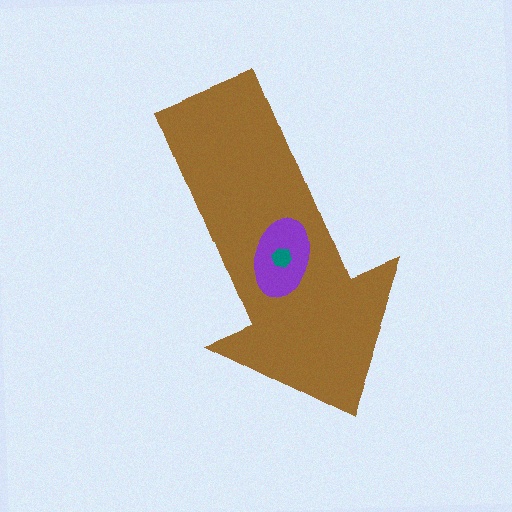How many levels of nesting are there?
3.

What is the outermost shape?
The brown arrow.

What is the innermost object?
The teal hexagon.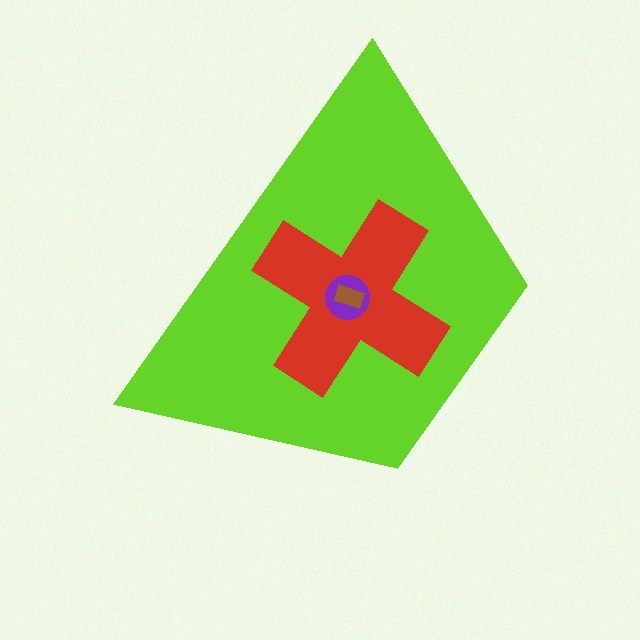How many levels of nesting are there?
4.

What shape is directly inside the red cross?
The purple circle.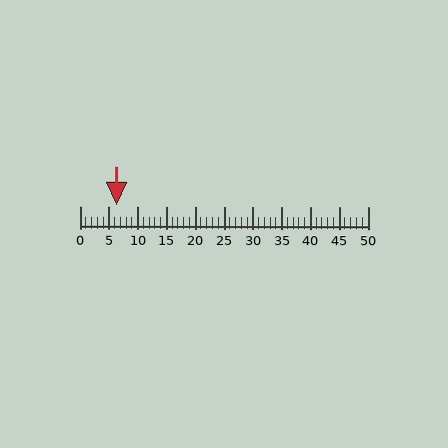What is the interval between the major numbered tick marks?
The major tick marks are spaced 5 units apart.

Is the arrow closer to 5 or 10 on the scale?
The arrow is closer to 5.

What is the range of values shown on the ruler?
The ruler shows values from 0 to 50.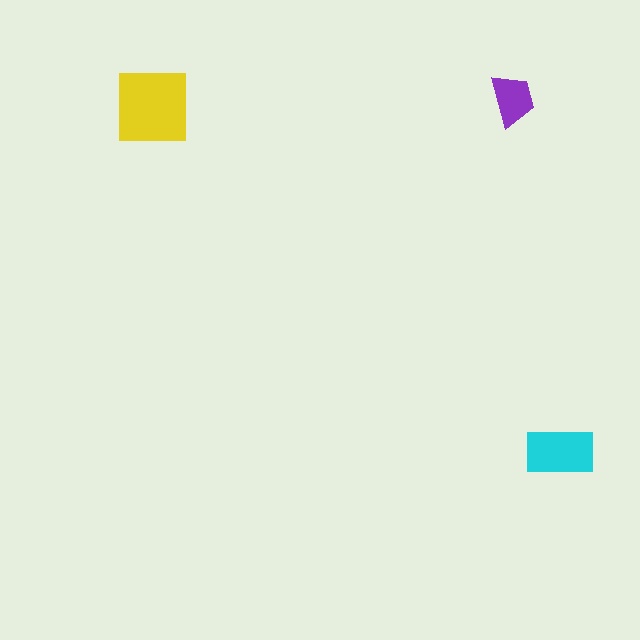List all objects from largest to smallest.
The yellow square, the cyan rectangle, the purple trapezoid.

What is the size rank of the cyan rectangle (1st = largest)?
2nd.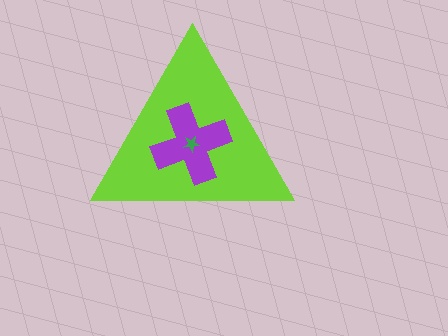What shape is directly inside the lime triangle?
The purple cross.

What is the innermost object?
The green star.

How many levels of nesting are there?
3.